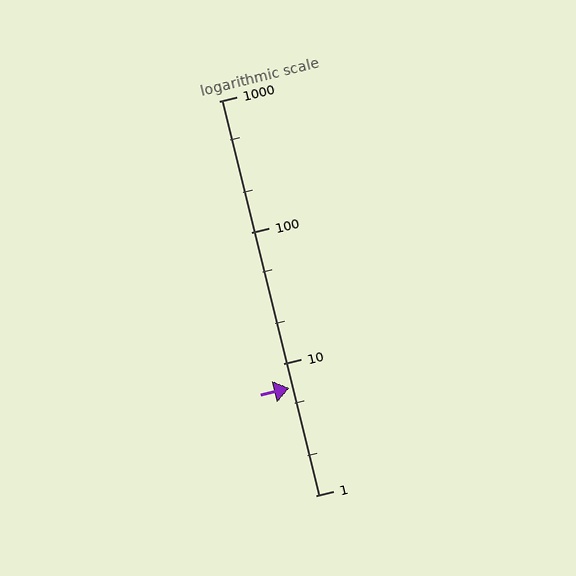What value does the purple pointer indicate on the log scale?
The pointer indicates approximately 6.5.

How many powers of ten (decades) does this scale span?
The scale spans 3 decades, from 1 to 1000.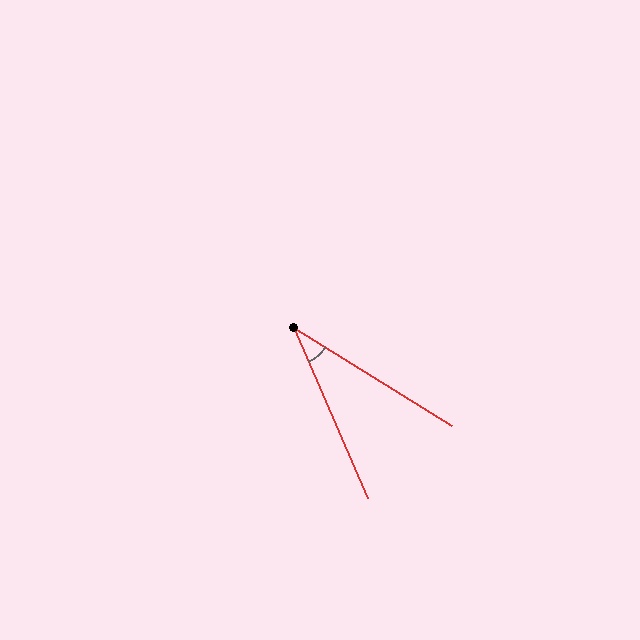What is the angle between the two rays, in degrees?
Approximately 35 degrees.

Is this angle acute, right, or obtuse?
It is acute.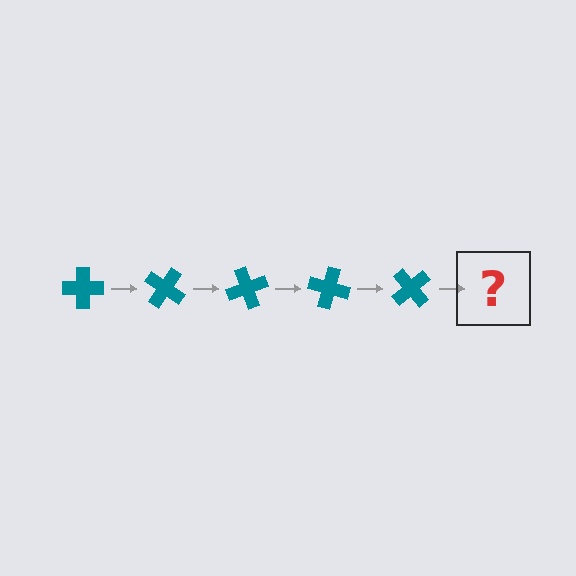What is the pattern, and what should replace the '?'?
The pattern is that the cross rotates 35 degrees each step. The '?' should be a teal cross rotated 175 degrees.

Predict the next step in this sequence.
The next step is a teal cross rotated 175 degrees.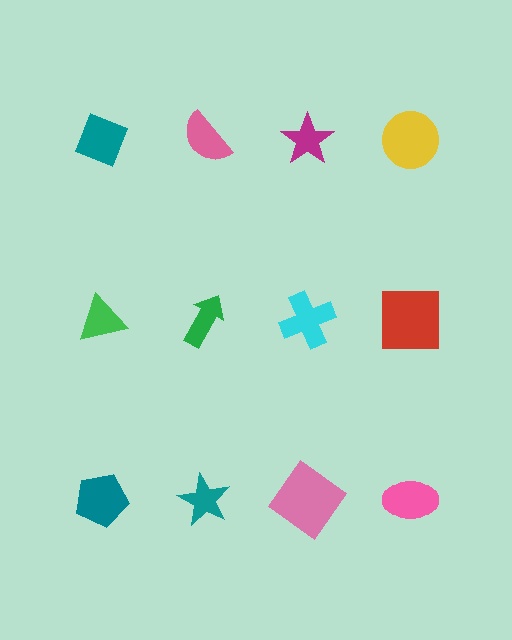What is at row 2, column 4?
A red square.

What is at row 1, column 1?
A teal diamond.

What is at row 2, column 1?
A green triangle.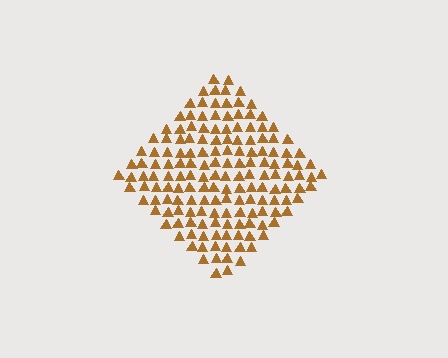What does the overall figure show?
The overall figure shows a diamond.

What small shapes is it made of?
It is made of small triangles.